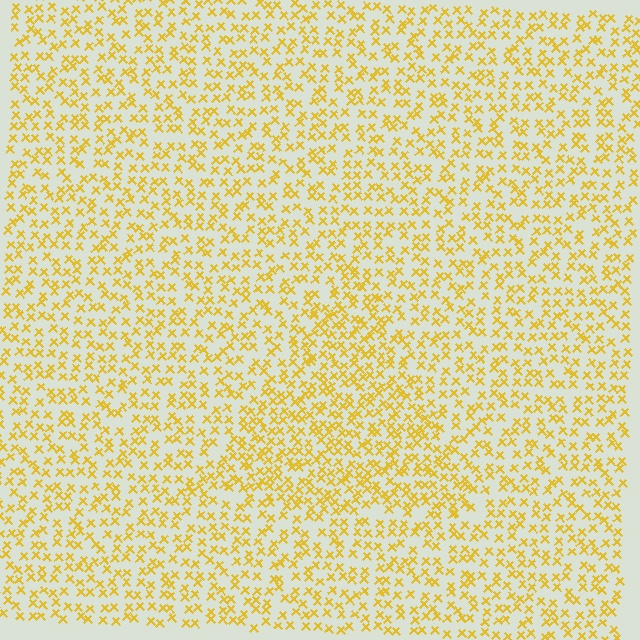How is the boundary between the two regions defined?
The boundary is defined by a change in element density (approximately 1.5x ratio). All elements are the same color, size, and shape.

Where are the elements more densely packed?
The elements are more densely packed inside the triangle boundary.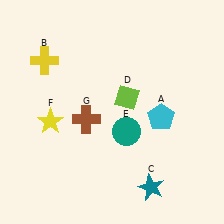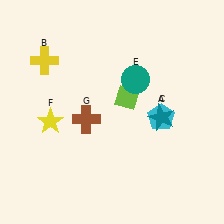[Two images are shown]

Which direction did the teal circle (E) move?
The teal circle (E) moved up.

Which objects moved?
The objects that moved are: the teal star (C), the teal circle (E).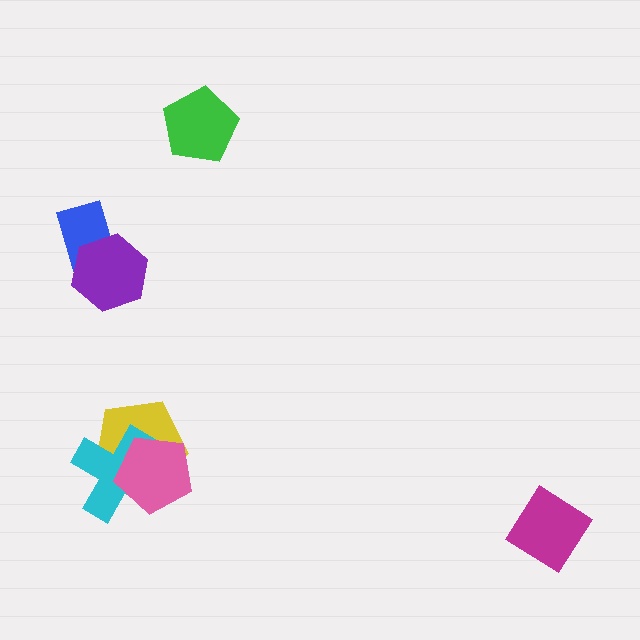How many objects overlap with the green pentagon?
0 objects overlap with the green pentagon.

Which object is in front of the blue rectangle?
The purple hexagon is in front of the blue rectangle.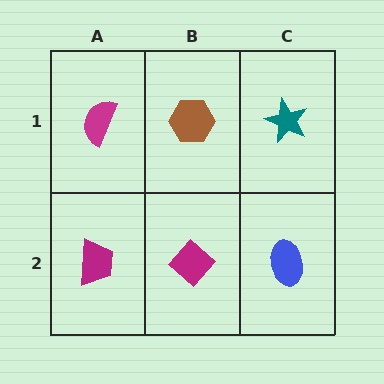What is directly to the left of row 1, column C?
A brown hexagon.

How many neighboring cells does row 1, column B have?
3.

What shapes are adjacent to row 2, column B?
A brown hexagon (row 1, column B), a magenta trapezoid (row 2, column A), a blue ellipse (row 2, column C).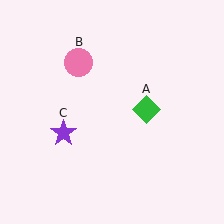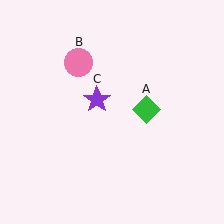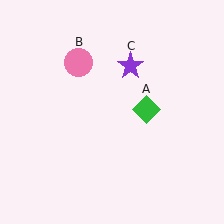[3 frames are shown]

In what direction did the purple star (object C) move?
The purple star (object C) moved up and to the right.